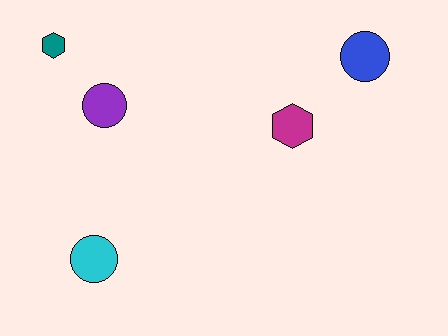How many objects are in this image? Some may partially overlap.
There are 5 objects.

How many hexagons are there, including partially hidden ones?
There are 2 hexagons.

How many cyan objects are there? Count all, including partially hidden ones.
There is 1 cyan object.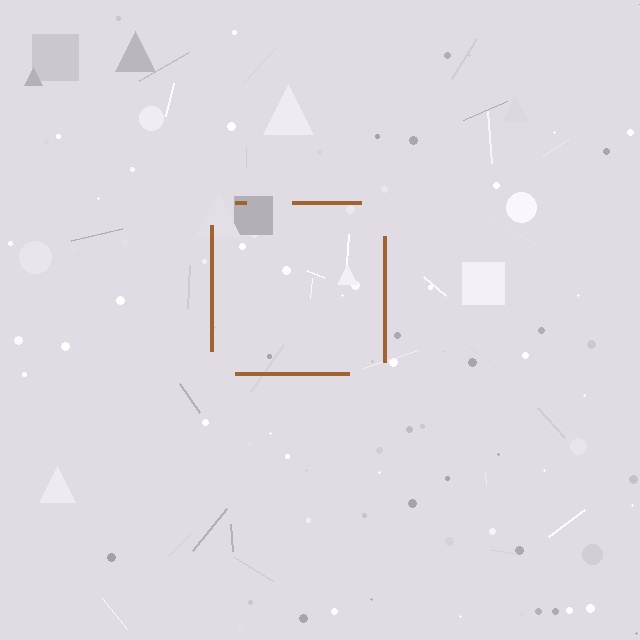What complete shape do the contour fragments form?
The contour fragments form a square.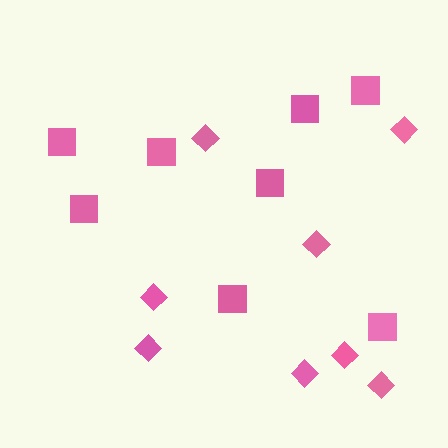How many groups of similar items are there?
There are 2 groups: one group of diamonds (8) and one group of squares (8).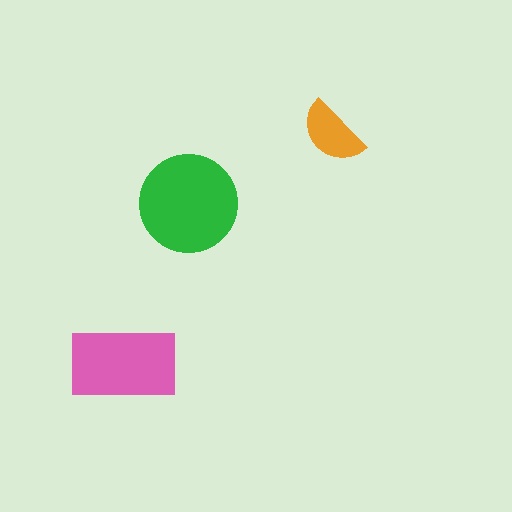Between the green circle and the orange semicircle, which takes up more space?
The green circle.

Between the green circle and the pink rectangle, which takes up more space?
The green circle.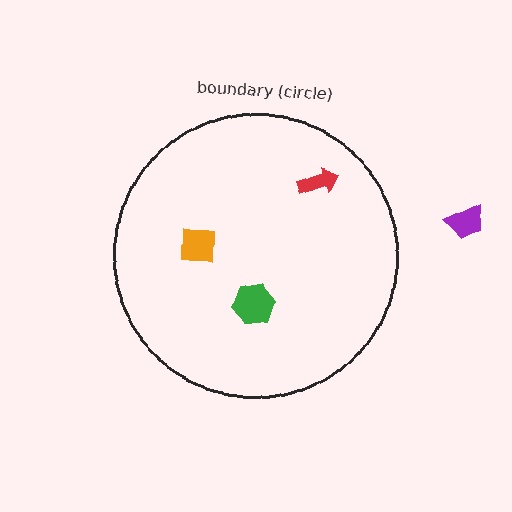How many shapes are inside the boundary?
3 inside, 1 outside.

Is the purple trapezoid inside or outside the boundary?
Outside.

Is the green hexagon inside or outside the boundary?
Inside.